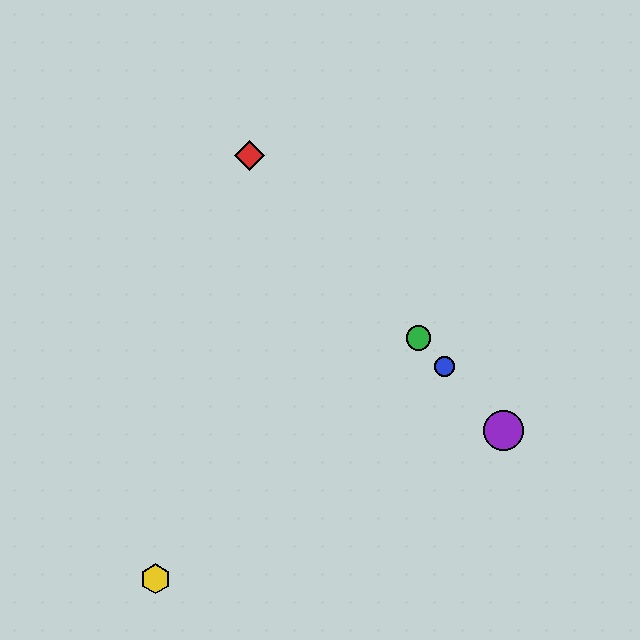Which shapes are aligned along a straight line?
The red diamond, the blue circle, the green circle, the purple circle are aligned along a straight line.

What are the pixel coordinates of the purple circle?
The purple circle is at (504, 430).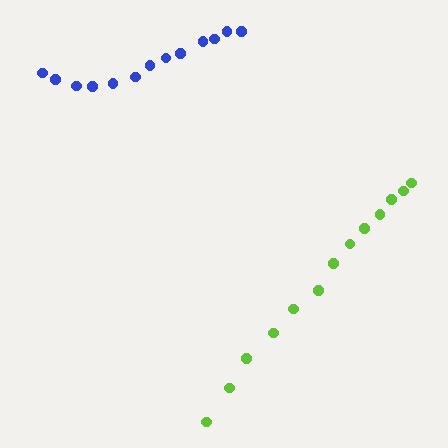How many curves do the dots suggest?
There are 2 distinct paths.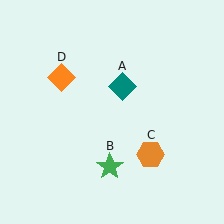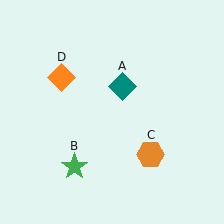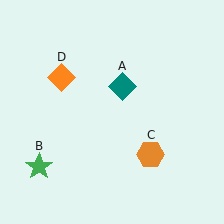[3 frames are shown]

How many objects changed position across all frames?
1 object changed position: green star (object B).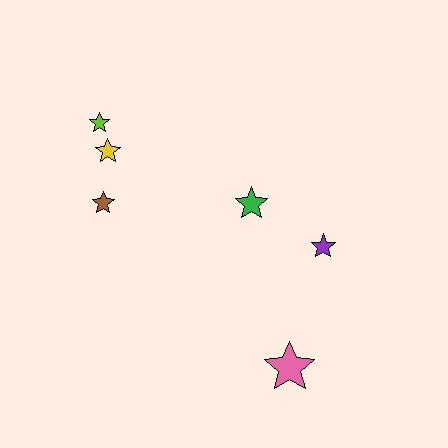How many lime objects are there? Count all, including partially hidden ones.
There is 1 lime object.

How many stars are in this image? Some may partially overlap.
There are 6 stars.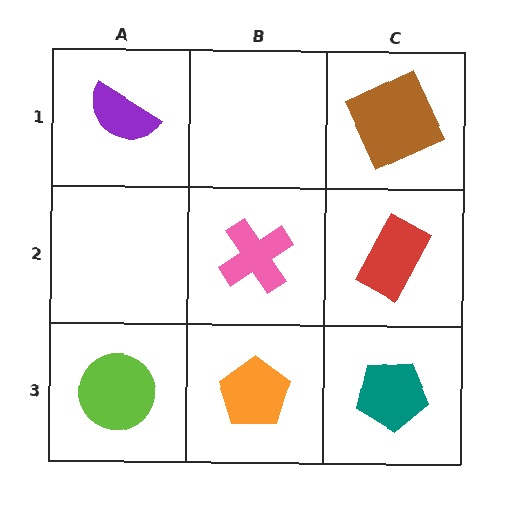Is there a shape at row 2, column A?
No, that cell is empty.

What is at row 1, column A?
A purple semicircle.